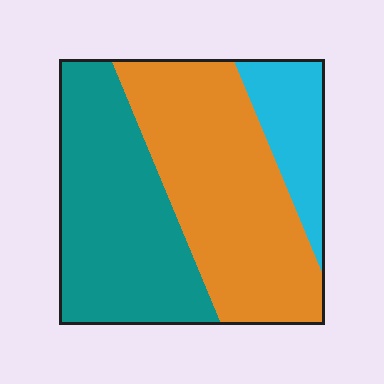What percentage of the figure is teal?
Teal covers 40% of the figure.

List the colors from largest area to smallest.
From largest to smallest: orange, teal, cyan.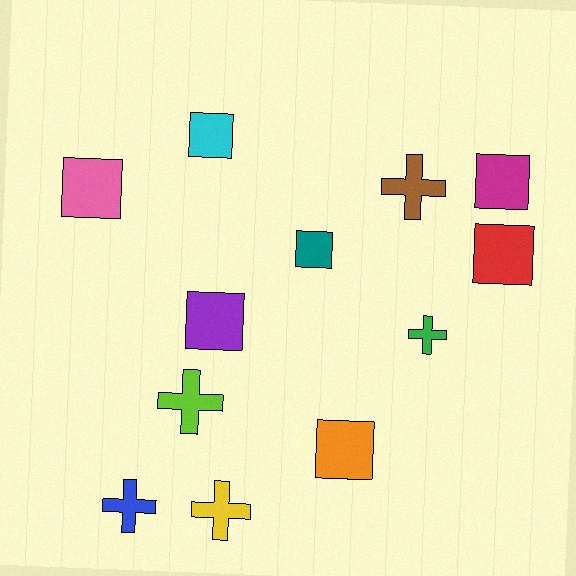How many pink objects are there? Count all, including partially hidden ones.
There is 1 pink object.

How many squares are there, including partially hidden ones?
There are 7 squares.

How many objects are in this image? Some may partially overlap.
There are 12 objects.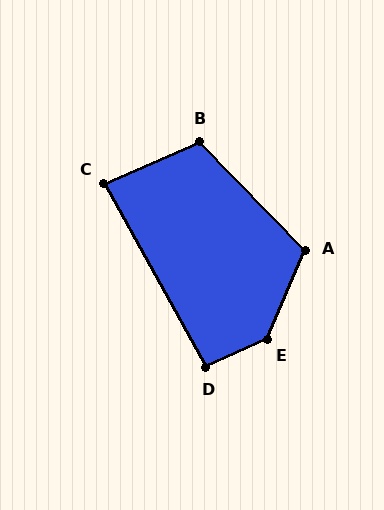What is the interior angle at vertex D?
Approximately 95 degrees (approximately right).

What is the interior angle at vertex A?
Approximately 113 degrees (obtuse).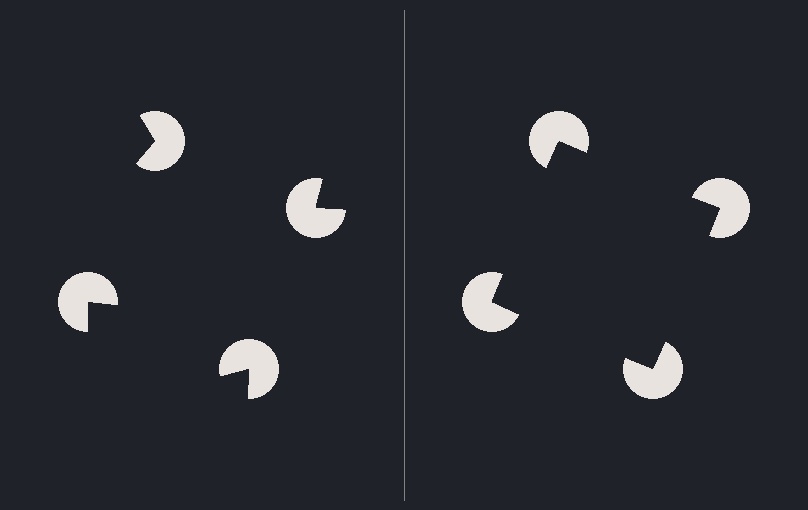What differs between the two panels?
The pac-man discs are positioned identically on both sides; only the wedge orientations differ. On the right they align to a square; on the left they are misaligned.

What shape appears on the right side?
An illusory square.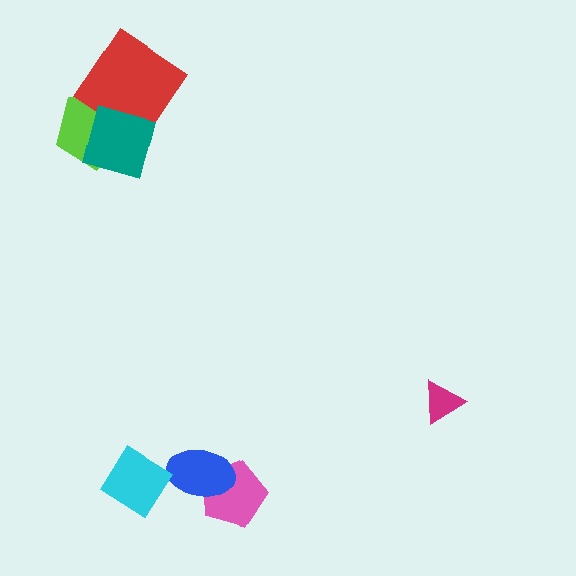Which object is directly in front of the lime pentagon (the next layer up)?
The red diamond is directly in front of the lime pentagon.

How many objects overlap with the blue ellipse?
1 object overlaps with the blue ellipse.